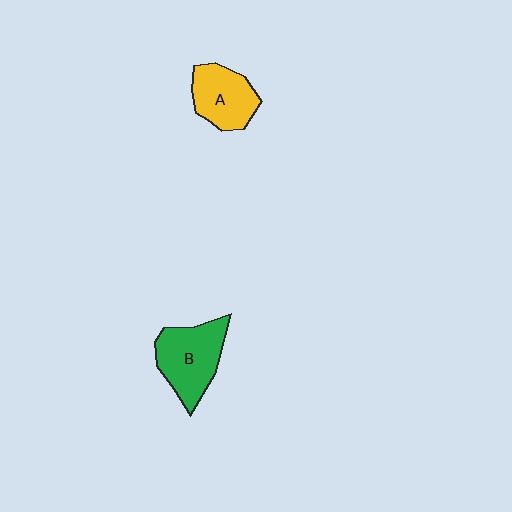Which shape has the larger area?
Shape B (green).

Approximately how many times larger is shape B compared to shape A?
Approximately 1.2 times.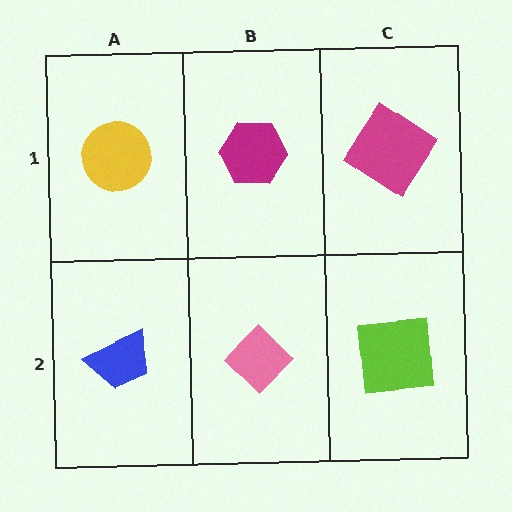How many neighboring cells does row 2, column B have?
3.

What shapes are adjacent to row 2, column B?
A magenta hexagon (row 1, column B), a blue trapezoid (row 2, column A), a lime square (row 2, column C).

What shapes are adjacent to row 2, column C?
A magenta diamond (row 1, column C), a pink diamond (row 2, column B).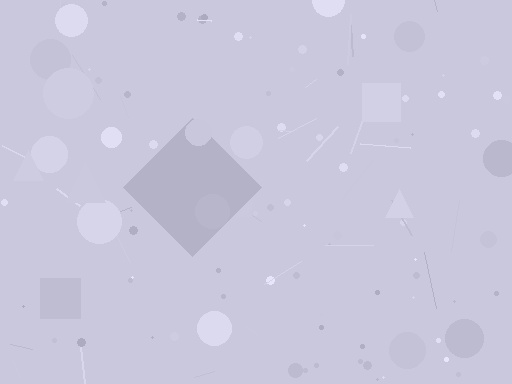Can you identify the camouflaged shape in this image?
The camouflaged shape is a diamond.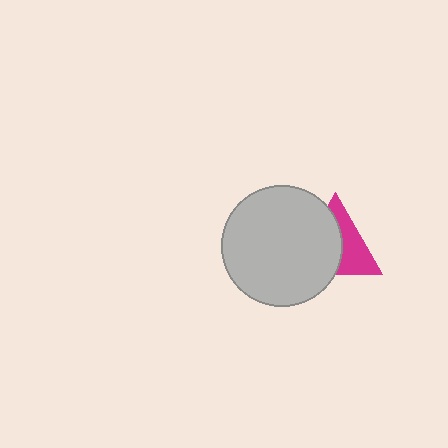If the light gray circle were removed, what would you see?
You would see the complete magenta triangle.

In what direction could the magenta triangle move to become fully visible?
The magenta triangle could move right. That would shift it out from behind the light gray circle entirely.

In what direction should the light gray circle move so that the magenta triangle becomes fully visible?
The light gray circle should move left. That is the shortest direction to clear the overlap and leave the magenta triangle fully visible.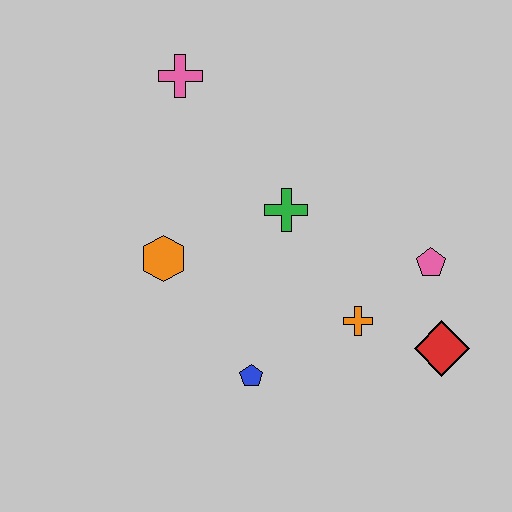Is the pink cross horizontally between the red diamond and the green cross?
No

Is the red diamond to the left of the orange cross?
No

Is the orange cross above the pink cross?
No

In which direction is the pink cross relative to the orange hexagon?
The pink cross is above the orange hexagon.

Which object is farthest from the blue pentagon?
The pink cross is farthest from the blue pentagon.